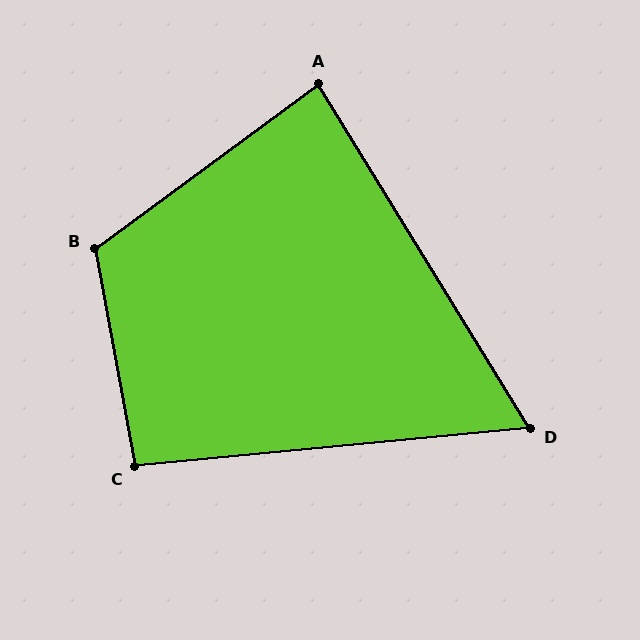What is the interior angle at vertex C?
Approximately 95 degrees (approximately right).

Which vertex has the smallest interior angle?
D, at approximately 64 degrees.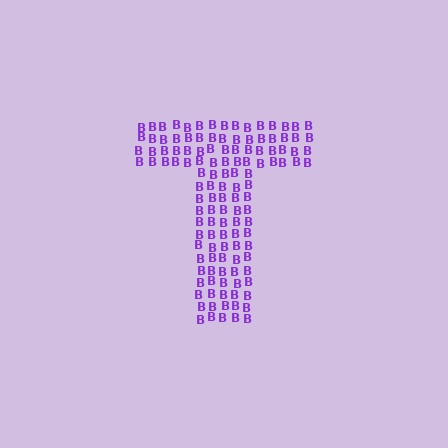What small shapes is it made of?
It is made of small letter B's.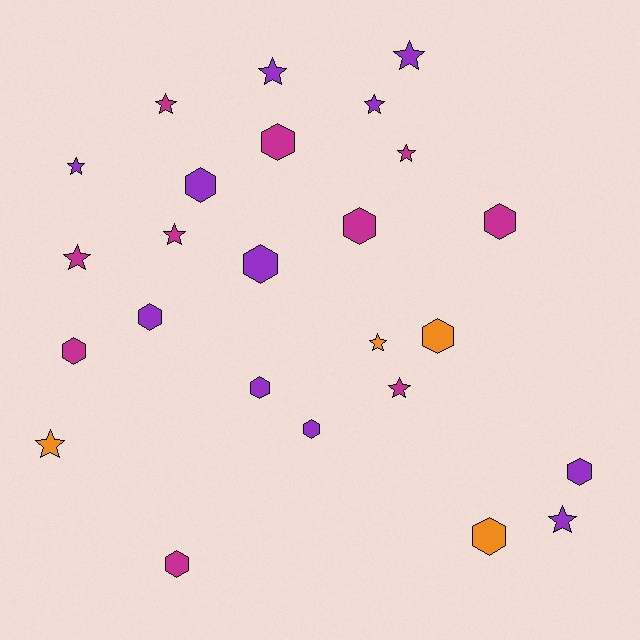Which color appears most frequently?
Purple, with 11 objects.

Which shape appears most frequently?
Hexagon, with 13 objects.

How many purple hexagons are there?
There are 6 purple hexagons.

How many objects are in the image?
There are 25 objects.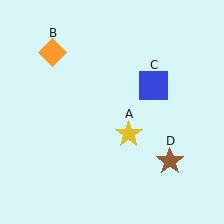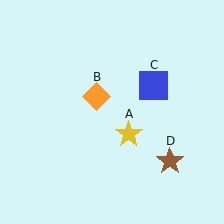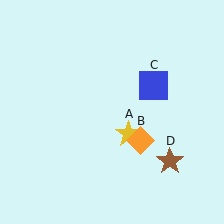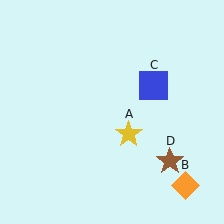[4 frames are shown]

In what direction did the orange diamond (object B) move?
The orange diamond (object B) moved down and to the right.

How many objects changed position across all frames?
1 object changed position: orange diamond (object B).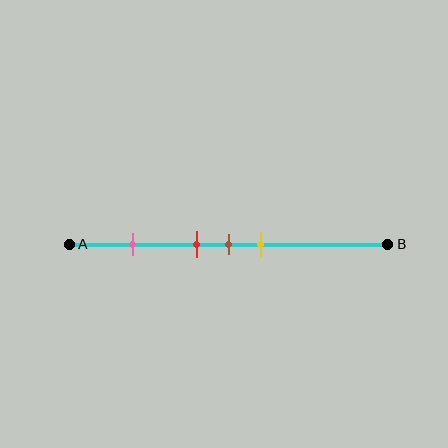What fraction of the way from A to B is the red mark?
The red mark is approximately 40% (0.4) of the way from A to B.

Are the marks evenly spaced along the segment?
No, the marks are not evenly spaced.